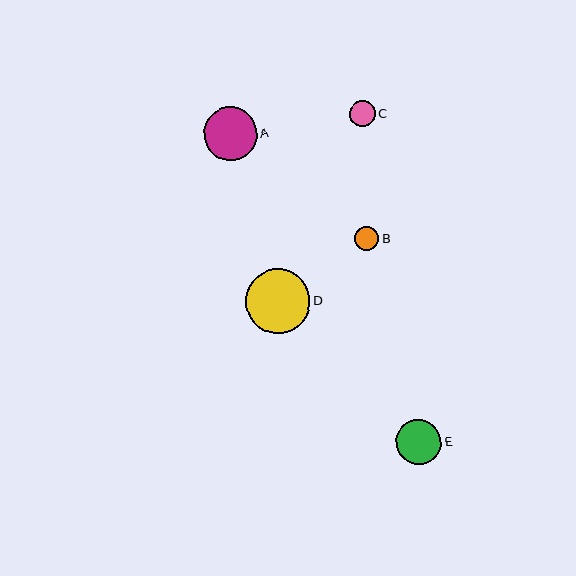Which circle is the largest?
Circle D is the largest with a size of approximately 65 pixels.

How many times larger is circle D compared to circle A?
Circle D is approximately 1.2 times the size of circle A.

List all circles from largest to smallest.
From largest to smallest: D, A, E, C, B.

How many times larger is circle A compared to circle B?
Circle A is approximately 2.2 times the size of circle B.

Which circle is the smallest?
Circle B is the smallest with a size of approximately 24 pixels.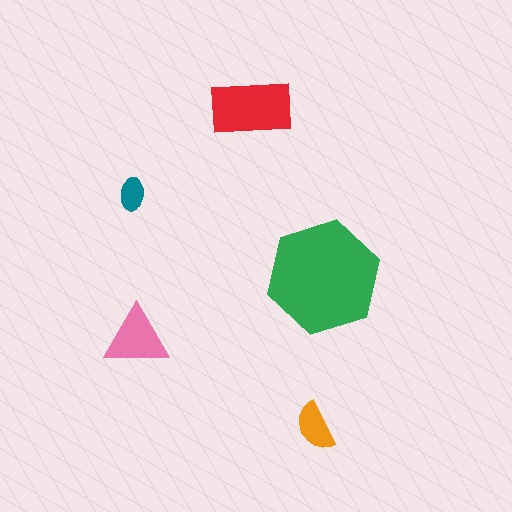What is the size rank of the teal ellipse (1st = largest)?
5th.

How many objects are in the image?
There are 5 objects in the image.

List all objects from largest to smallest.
The green hexagon, the red rectangle, the pink triangle, the orange semicircle, the teal ellipse.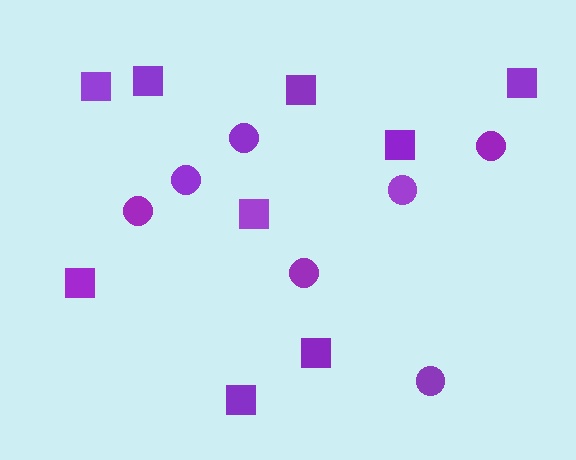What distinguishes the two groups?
There are 2 groups: one group of squares (9) and one group of circles (7).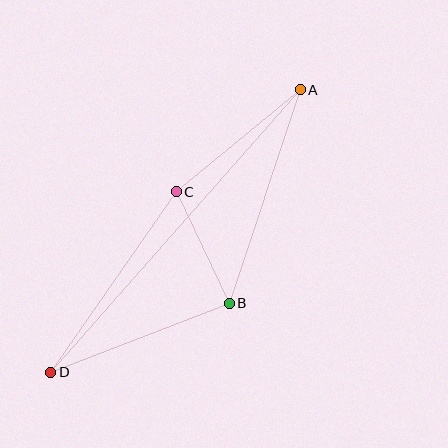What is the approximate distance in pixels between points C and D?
The distance between C and D is approximately 220 pixels.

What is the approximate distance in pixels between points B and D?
The distance between B and D is approximately 191 pixels.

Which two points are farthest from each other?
Points A and D are farthest from each other.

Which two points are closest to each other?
Points B and C are closest to each other.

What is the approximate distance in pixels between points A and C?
The distance between A and C is approximately 161 pixels.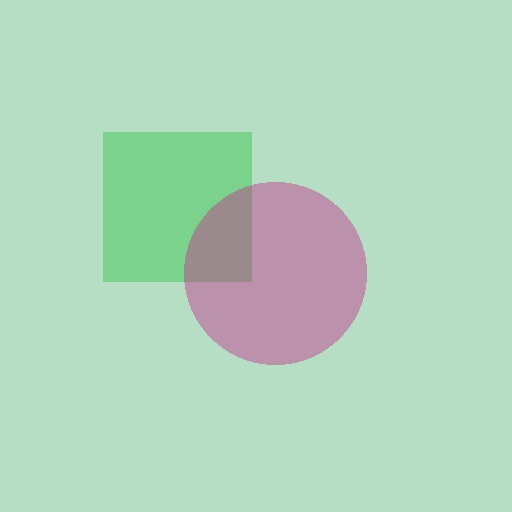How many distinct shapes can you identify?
There are 2 distinct shapes: a green square, a magenta circle.